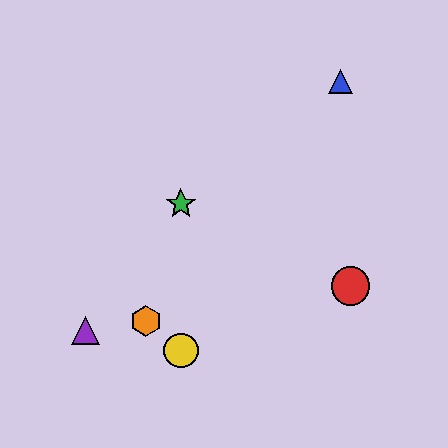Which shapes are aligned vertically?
The green star, the yellow circle are aligned vertically.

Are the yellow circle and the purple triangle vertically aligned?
No, the yellow circle is at x≈181 and the purple triangle is at x≈86.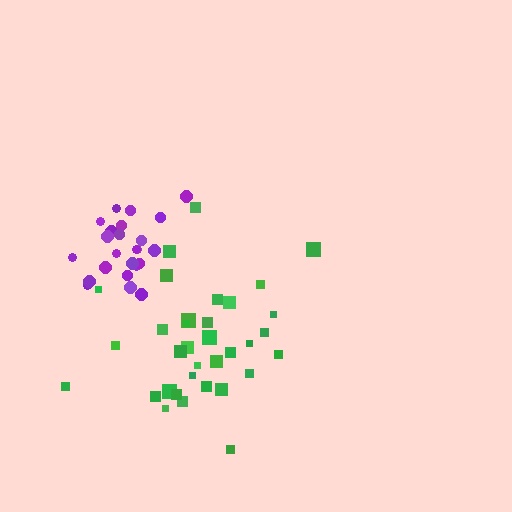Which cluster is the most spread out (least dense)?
Green.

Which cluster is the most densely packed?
Purple.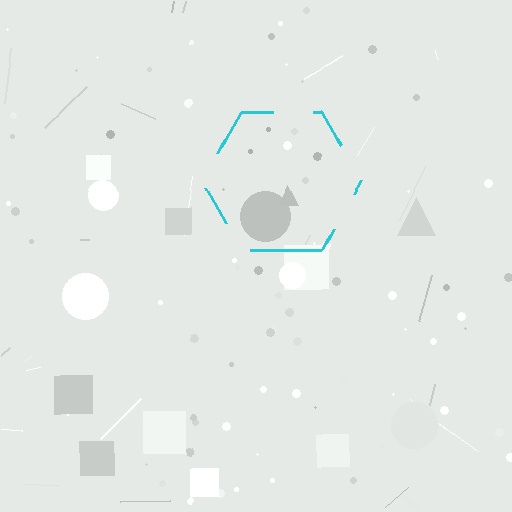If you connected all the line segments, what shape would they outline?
They would outline a hexagon.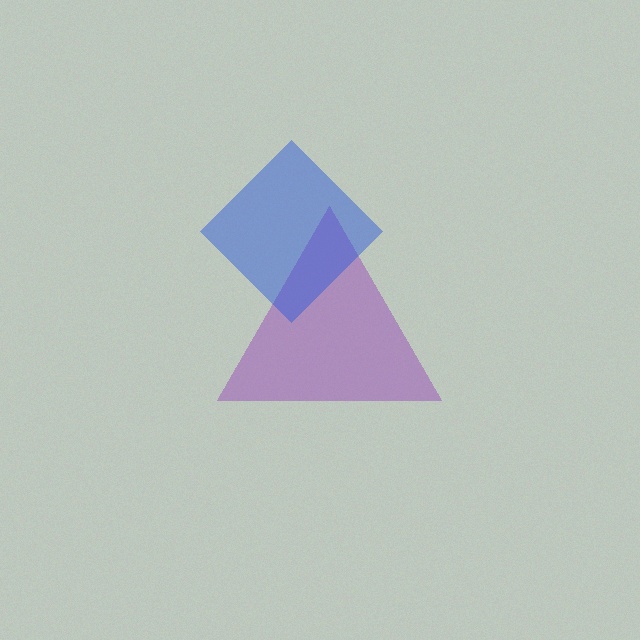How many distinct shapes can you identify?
There are 2 distinct shapes: a purple triangle, a blue diamond.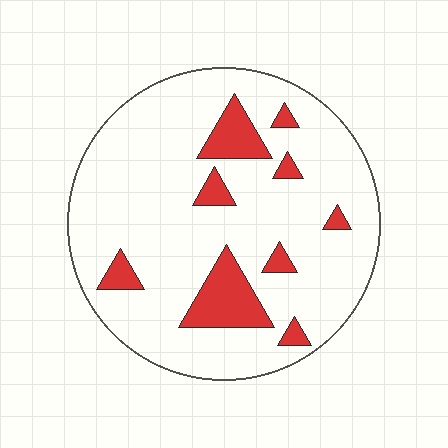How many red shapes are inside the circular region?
9.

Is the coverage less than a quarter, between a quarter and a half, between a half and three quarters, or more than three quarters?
Less than a quarter.